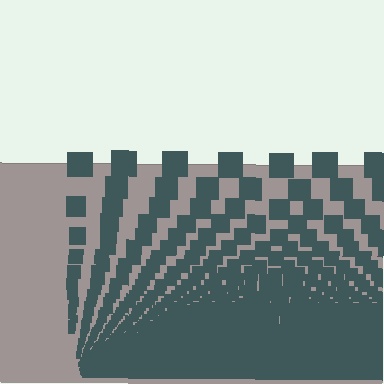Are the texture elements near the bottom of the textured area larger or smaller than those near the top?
Smaller. The gradient is inverted — elements near the bottom are smaller and denser.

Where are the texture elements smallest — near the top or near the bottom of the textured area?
Near the bottom.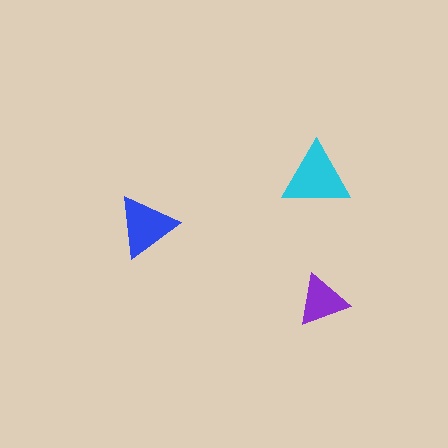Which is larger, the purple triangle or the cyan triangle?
The cyan one.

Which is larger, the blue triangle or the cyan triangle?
The cyan one.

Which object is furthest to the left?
The blue triangle is leftmost.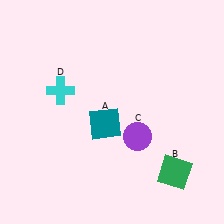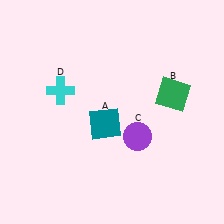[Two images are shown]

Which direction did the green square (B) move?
The green square (B) moved up.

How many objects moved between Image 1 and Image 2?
1 object moved between the two images.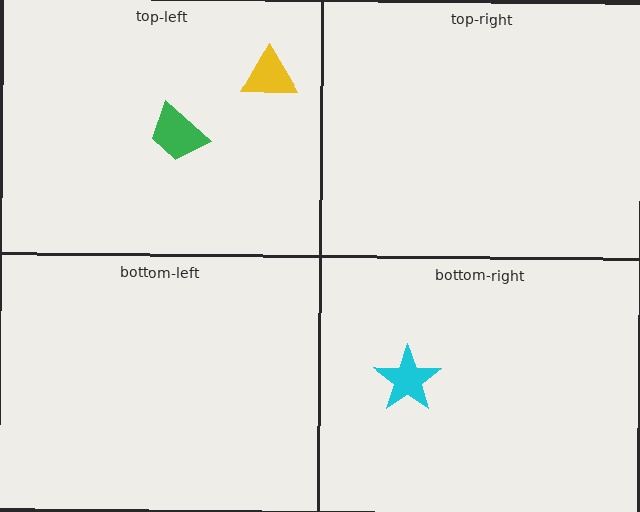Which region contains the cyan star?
The bottom-right region.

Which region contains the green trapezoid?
The top-left region.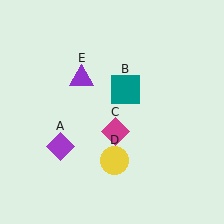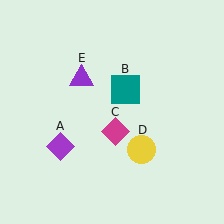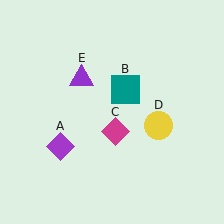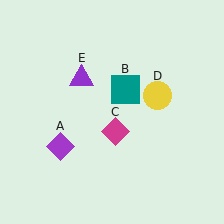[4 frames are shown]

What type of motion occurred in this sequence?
The yellow circle (object D) rotated counterclockwise around the center of the scene.